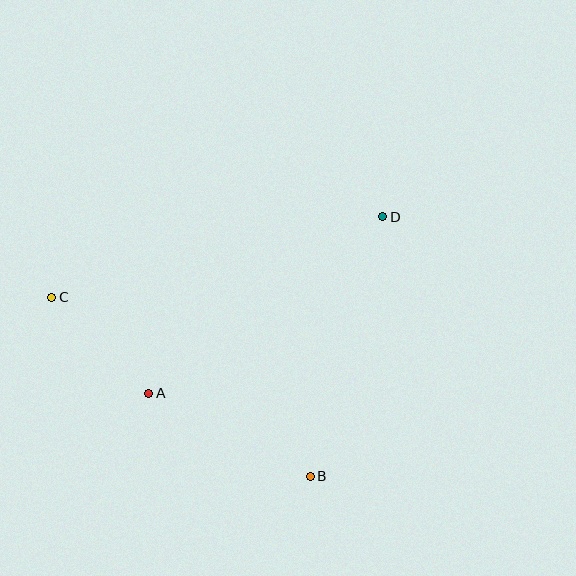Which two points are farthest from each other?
Points C and D are farthest from each other.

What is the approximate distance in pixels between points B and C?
The distance between B and C is approximately 314 pixels.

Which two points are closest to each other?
Points A and C are closest to each other.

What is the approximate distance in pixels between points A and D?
The distance between A and D is approximately 293 pixels.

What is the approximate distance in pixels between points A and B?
The distance between A and B is approximately 181 pixels.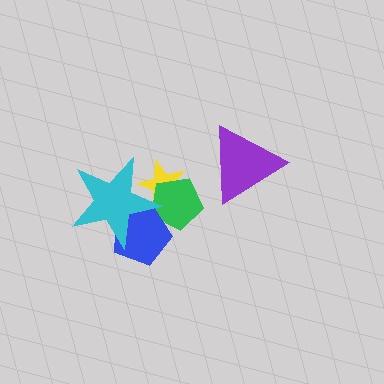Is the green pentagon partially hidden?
Yes, it is partially covered by another shape.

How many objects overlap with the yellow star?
2 objects overlap with the yellow star.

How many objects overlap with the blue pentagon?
2 objects overlap with the blue pentagon.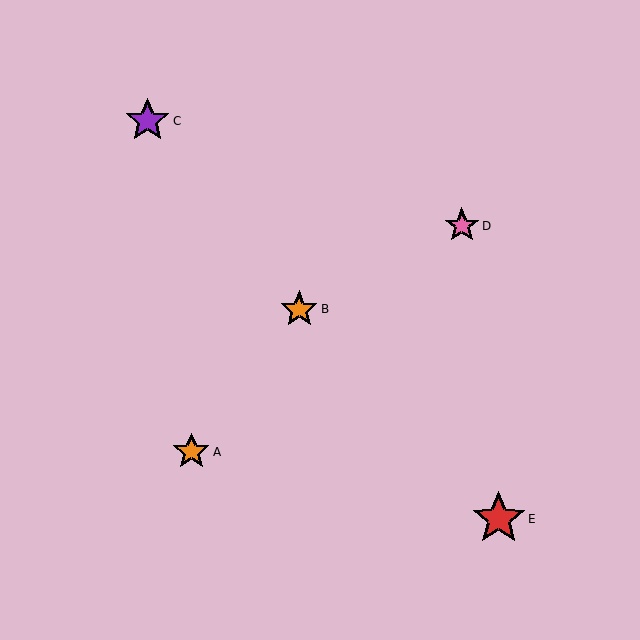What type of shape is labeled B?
Shape B is an orange star.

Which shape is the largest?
The red star (labeled E) is the largest.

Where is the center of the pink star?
The center of the pink star is at (462, 226).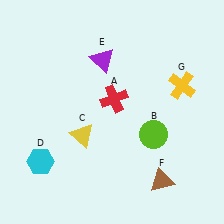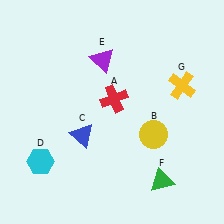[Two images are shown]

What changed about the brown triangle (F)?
In Image 1, F is brown. In Image 2, it changed to green.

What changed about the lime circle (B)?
In Image 1, B is lime. In Image 2, it changed to yellow.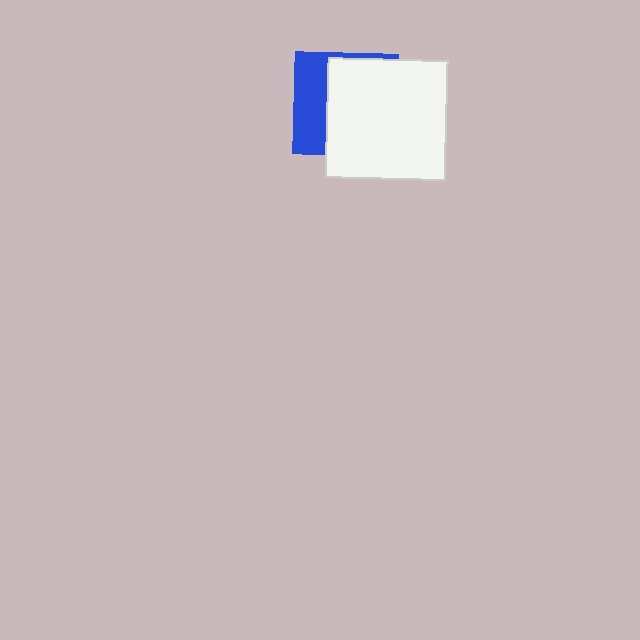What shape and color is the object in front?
The object in front is a white square.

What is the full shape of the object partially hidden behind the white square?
The partially hidden object is a blue square.